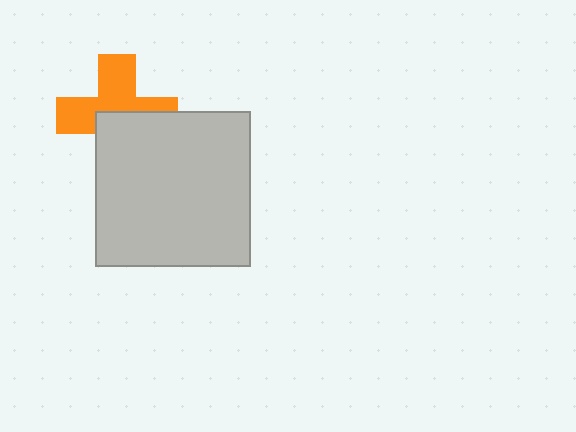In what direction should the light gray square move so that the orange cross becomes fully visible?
The light gray square should move down. That is the shortest direction to clear the overlap and leave the orange cross fully visible.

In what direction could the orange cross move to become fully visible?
The orange cross could move up. That would shift it out from behind the light gray square entirely.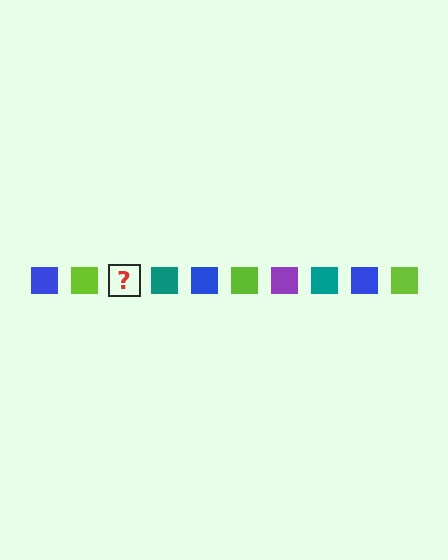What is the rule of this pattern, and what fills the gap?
The rule is that the pattern cycles through blue, lime, purple, teal squares. The gap should be filled with a purple square.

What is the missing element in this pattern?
The missing element is a purple square.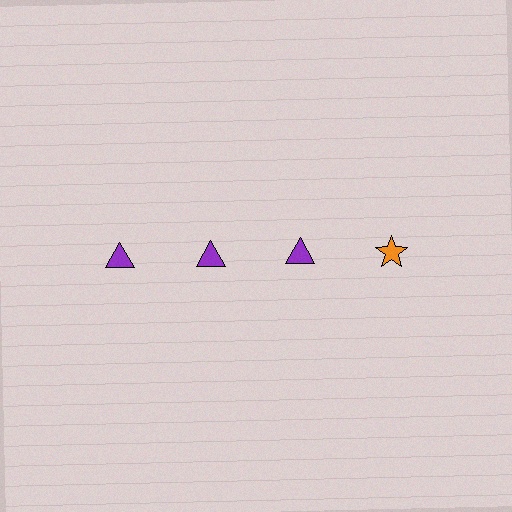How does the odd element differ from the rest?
It differs in both color (orange instead of purple) and shape (star instead of triangle).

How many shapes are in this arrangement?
There are 4 shapes arranged in a grid pattern.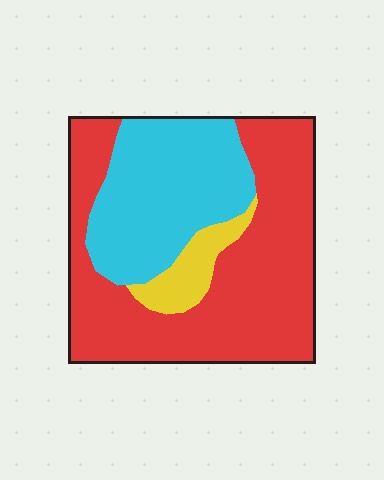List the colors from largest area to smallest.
From largest to smallest: red, cyan, yellow.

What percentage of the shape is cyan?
Cyan takes up about one third (1/3) of the shape.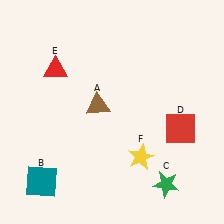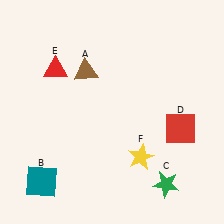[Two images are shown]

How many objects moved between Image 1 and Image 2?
1 object moved between the two images.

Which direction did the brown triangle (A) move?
The brown triangle (A) moved up.